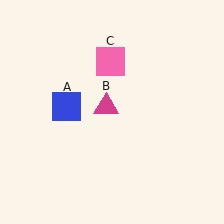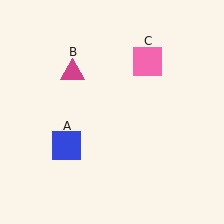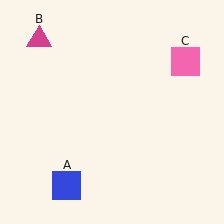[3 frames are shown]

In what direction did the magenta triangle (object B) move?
The magenta triangle (object B) moved up and to the left.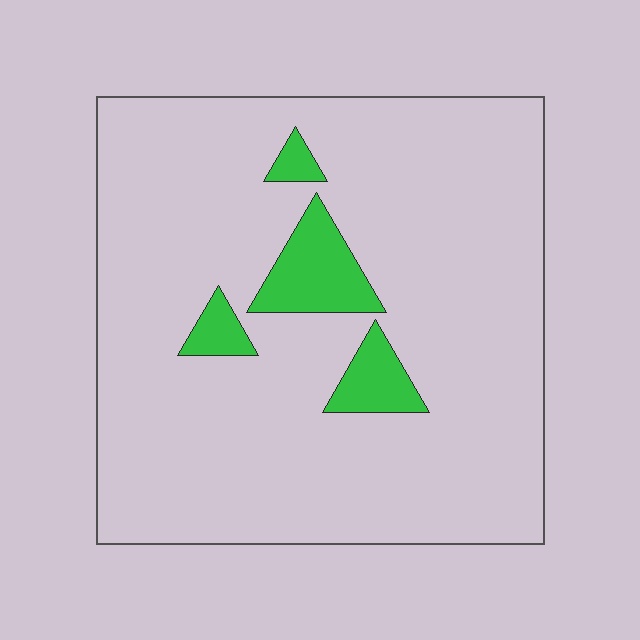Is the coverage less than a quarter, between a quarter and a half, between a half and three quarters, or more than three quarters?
Less than a quarter.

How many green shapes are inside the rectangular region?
4.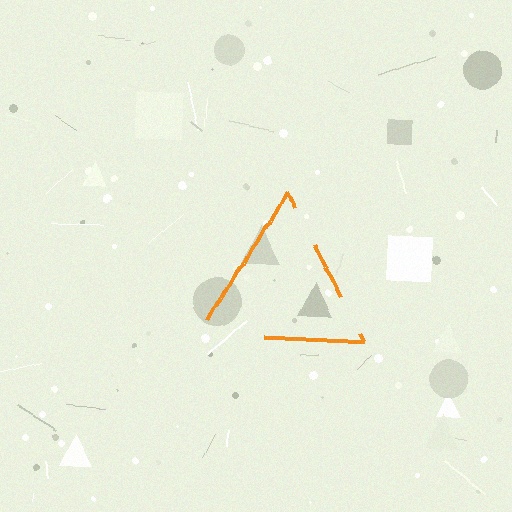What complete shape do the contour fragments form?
The contour fragments form a triangle.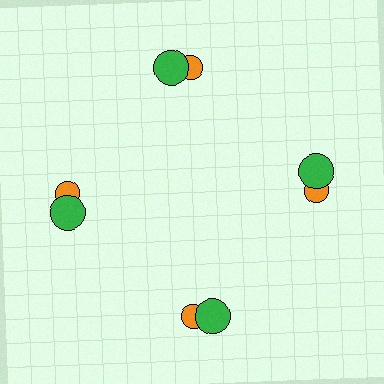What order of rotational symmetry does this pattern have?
This pattern has 4-fold rotational symmetry.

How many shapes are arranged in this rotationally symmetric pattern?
There are 8 shapes, arranged in 4 groups of 2.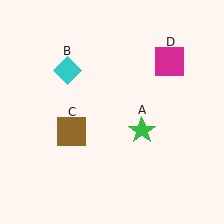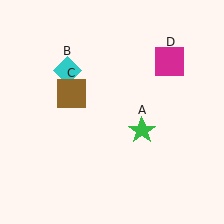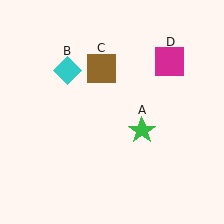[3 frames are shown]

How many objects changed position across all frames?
1 object changed position: brown square (object C).